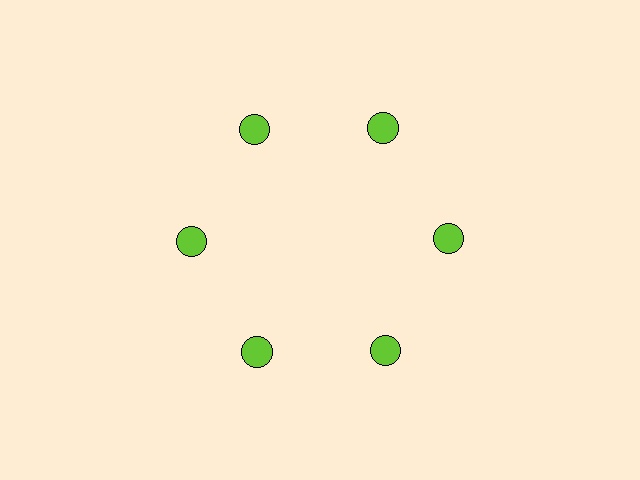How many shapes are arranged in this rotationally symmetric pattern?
There are 6 shapes, arranged in 6 groups of 1.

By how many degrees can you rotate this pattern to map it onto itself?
The pattern maps onto itself every 60 degrees of rotation.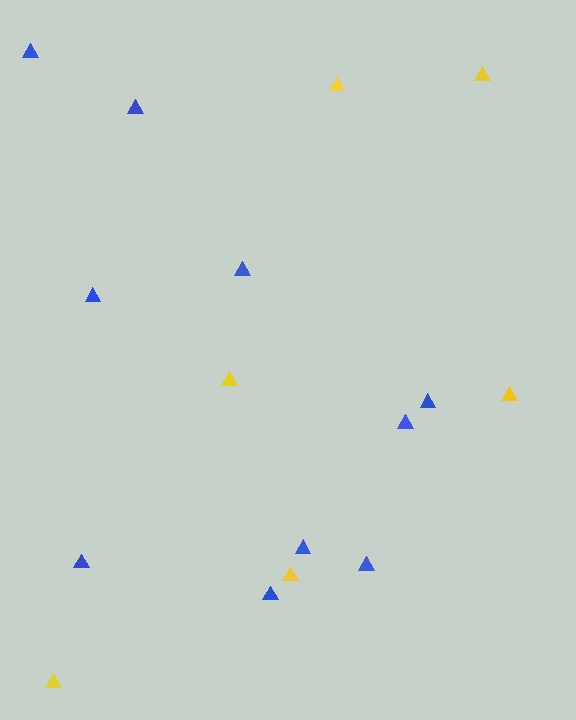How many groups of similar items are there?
There are 2 groups: one group of yellow triangles (6) and one group of blue triangles (10).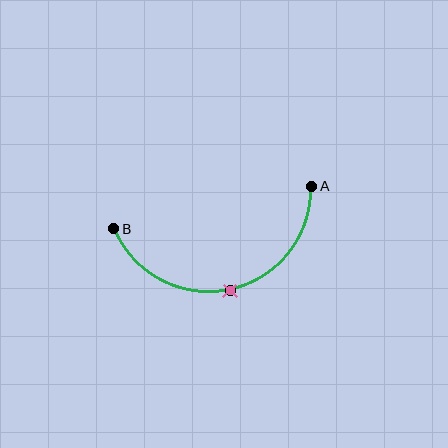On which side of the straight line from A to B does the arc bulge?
The arc bulges below the straight line connecting A and B.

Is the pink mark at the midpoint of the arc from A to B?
Yes. The pink mark lies on the arc at equal arc-length from both A and B — it is the arc midpoint.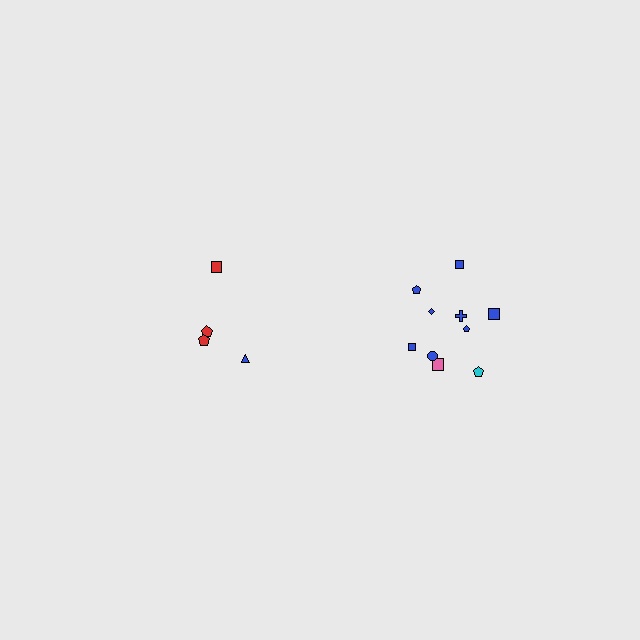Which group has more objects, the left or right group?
The right group.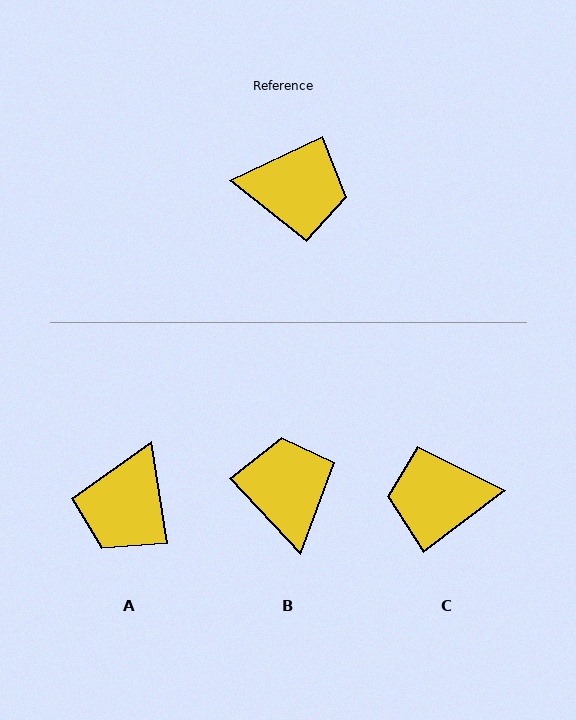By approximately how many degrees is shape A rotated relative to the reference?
Approximately 107 degrees clockwise.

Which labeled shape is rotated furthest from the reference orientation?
C, about 168 degrees away.